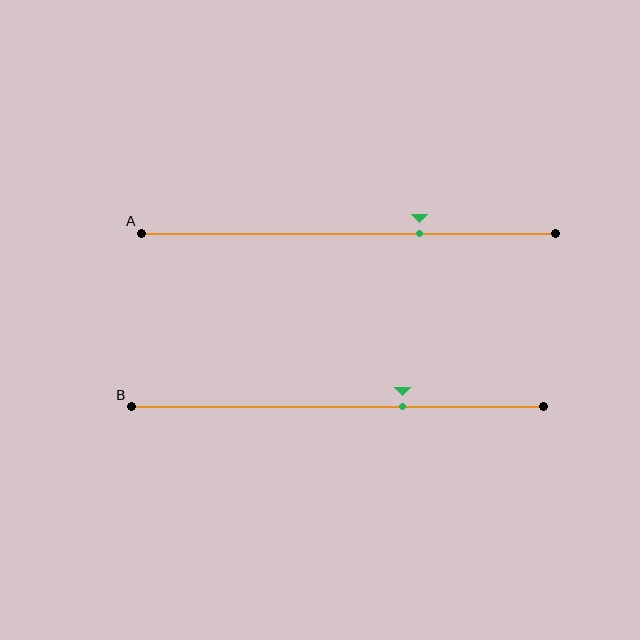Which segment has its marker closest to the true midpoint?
Segment B has its marker closest to the true midpoint.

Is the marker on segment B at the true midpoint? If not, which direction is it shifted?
No, the marker on segment B is shifted to the right by about 16% of the segment length.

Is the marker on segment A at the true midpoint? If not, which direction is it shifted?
No, the marker on segment A is shifted to the right by about 17% of the segment length.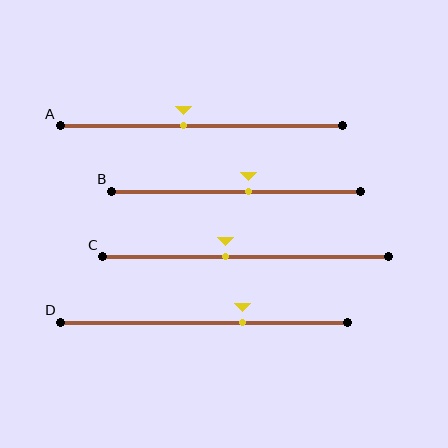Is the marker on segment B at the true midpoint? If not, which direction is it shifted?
No, the marker on segment B is shifted to the right by about 5% of the segment length.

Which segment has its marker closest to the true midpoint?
Segment B has its marker closest to the true midpoint.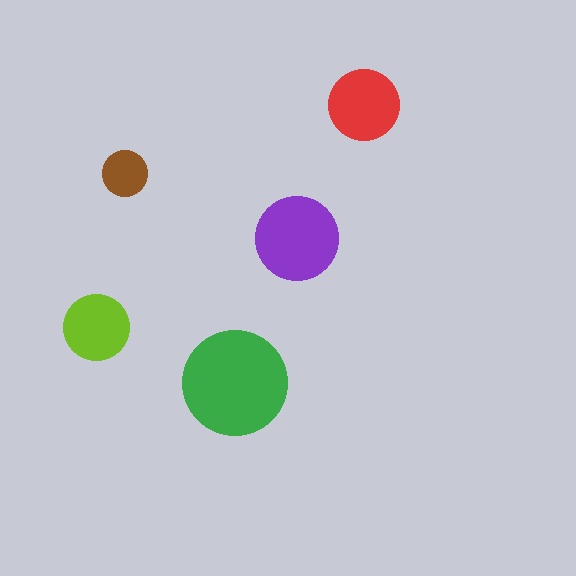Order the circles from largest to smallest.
the green one, the purple one, the red one, the lime one, the brown one.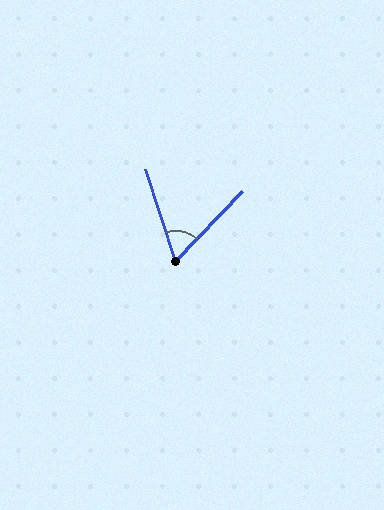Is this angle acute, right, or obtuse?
It is acute.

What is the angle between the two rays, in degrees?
Approximately 61 degrees.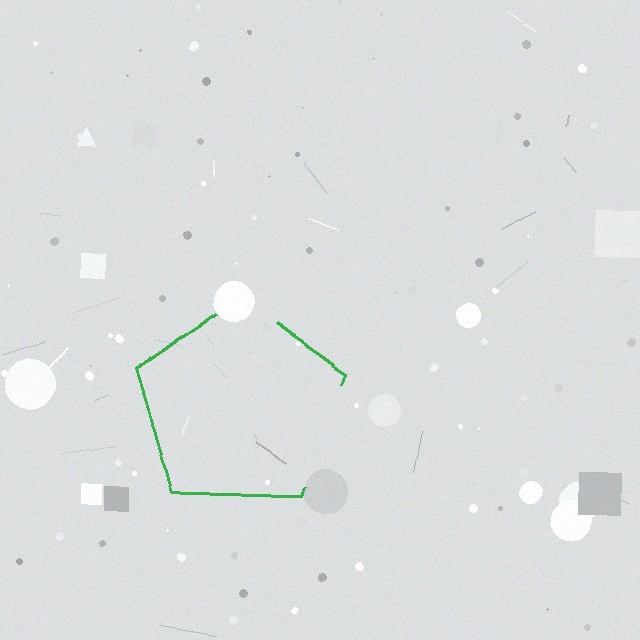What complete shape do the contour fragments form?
The contour fragments form a pentagon.